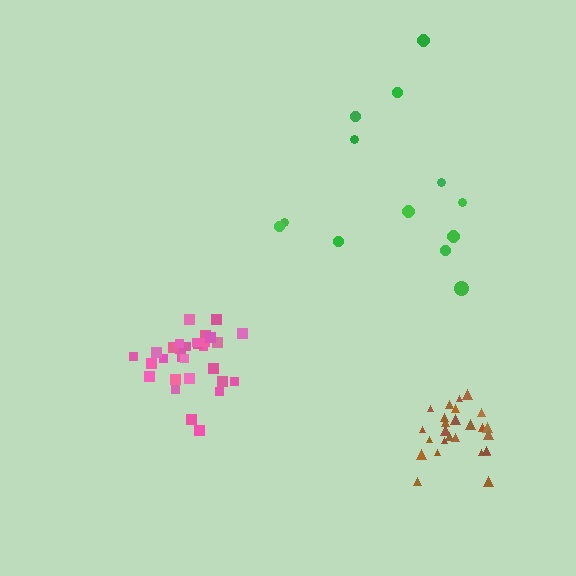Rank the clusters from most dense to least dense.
pink, brown, green.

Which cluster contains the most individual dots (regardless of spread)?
Pink (30).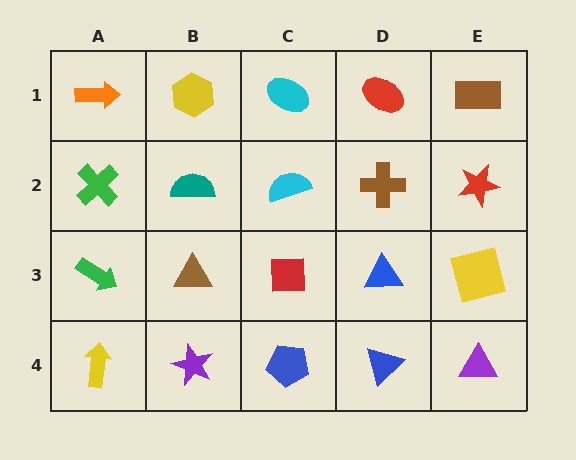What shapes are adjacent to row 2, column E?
A brown rectangle (row 1, column E), a yellow square (row 3, column E), a brown cross (row 2, column D).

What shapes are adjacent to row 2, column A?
An orange arrow (row 1, column A), a green arrow (row 3, column A), a teal semicircle (row 2, column B).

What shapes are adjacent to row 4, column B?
A brown triangle (row 3, column B), a yellow arrow (row 4, column A), a blue pentagon (row 4, column C).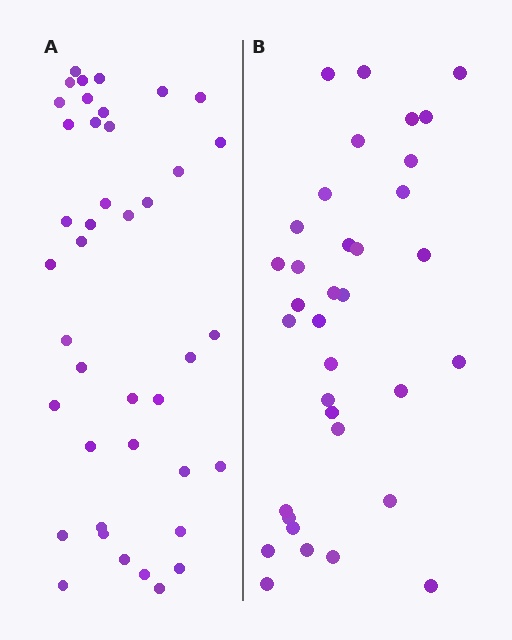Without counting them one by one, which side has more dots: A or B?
Region A (the left region) has more dots.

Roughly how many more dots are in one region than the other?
Region A has about 6 more dots than region B.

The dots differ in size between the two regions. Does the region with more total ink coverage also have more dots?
No. Region B has more total ink coverage because its dots are larger, but region A actually contains more individual dots. Total area can be misleading — the number of items is what matters here.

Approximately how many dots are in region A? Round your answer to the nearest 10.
About 40 dots. (The exact count is 41, which rounds to 40.)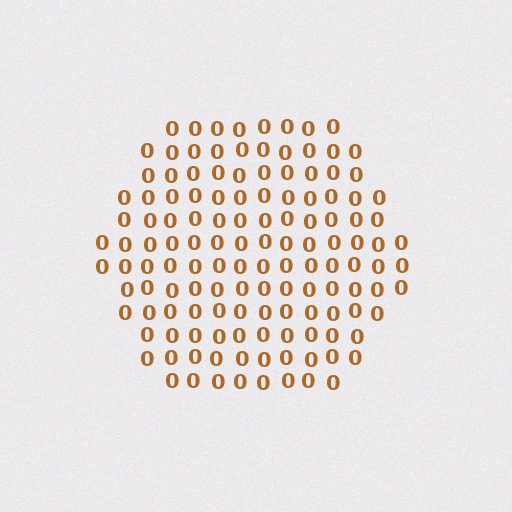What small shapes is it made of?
It is made of small digit 0's.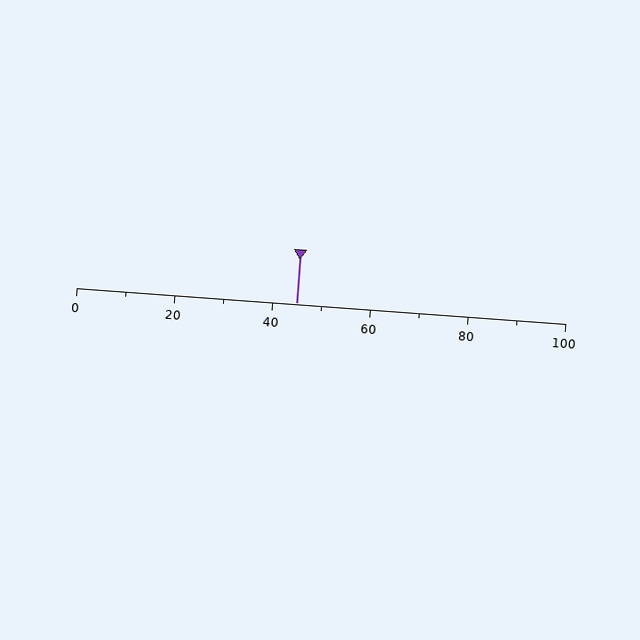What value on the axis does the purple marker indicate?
The marker indicates approximately 45.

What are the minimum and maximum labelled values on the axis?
The axis runs from 0 to 100.